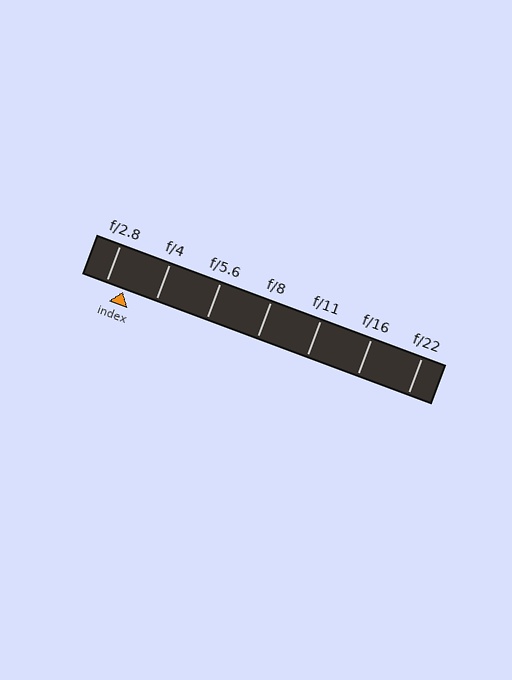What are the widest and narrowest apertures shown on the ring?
The widest aperture shown is f/2.8 and the narrowest is f/22.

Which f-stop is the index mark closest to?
The index mark is closest to f/2.8.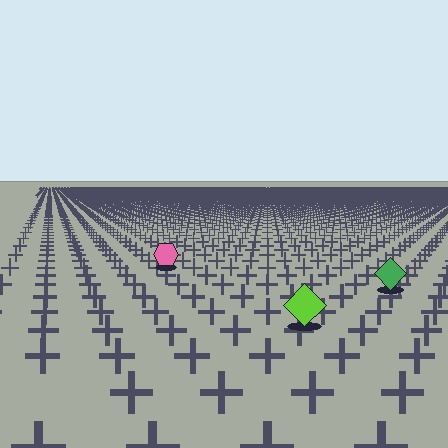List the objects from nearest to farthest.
From nearest to farthest: the lime diamond, the green diamond, the pink hexagon.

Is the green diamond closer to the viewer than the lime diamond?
No. The lime diamond is closer — you can tell from the texture gradient: the ground texture is coarser near it.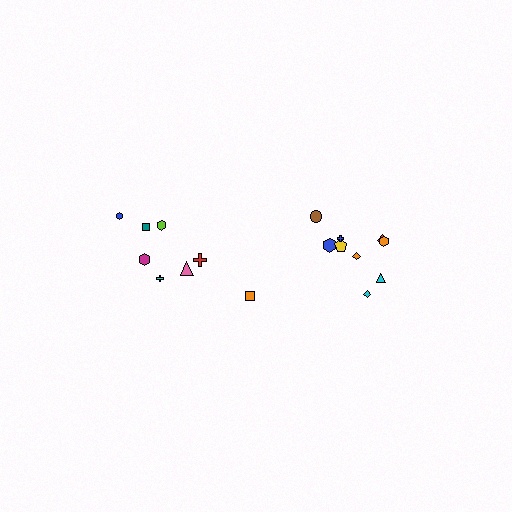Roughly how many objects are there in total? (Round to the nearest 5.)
Roughly 15 objects in total.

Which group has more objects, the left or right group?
The right group.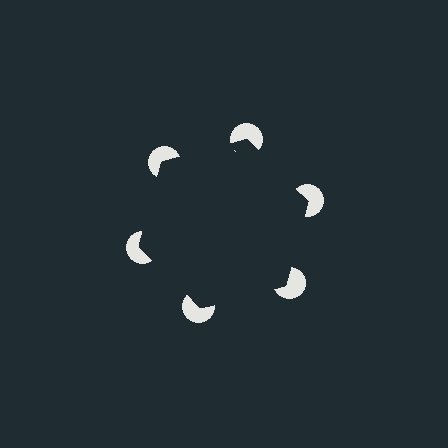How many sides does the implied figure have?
6 sides.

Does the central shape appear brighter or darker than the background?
It typically appears slightly darker than the background, even though no actual brightness change is drawn.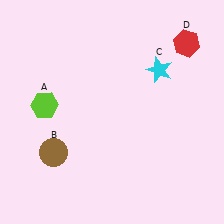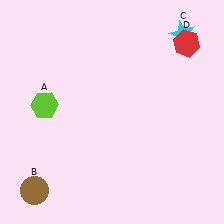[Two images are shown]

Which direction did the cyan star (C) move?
The cyan star (C) moved up.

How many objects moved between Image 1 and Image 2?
2 objects moved between the two images.